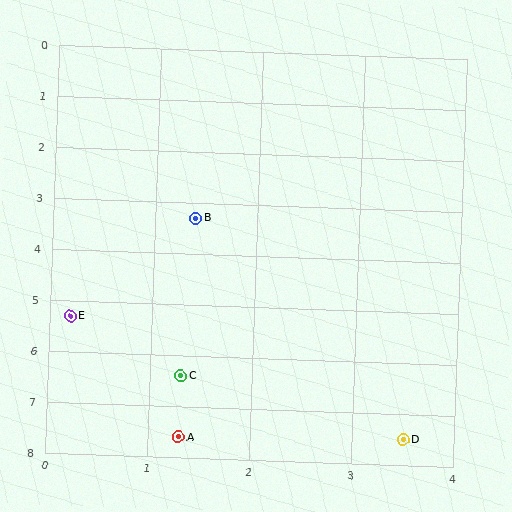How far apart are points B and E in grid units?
Points B and E are about 2.3 grid units apart.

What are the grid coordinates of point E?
Point E is at approximately (0.2, 5.3).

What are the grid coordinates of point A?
Point A is at approximately (1.3, 7.6).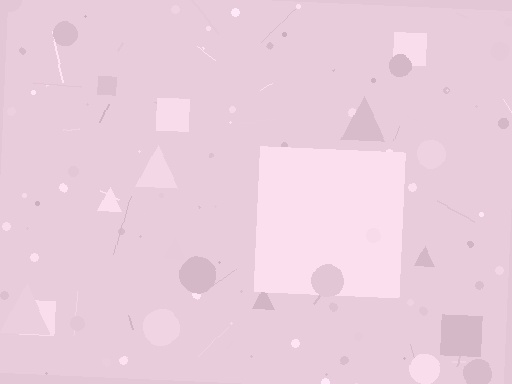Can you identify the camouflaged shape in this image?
The camouflaged shape is a square.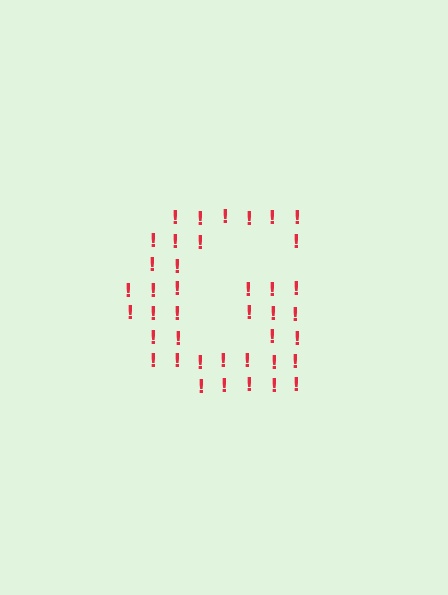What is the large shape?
The large shape is the letter G.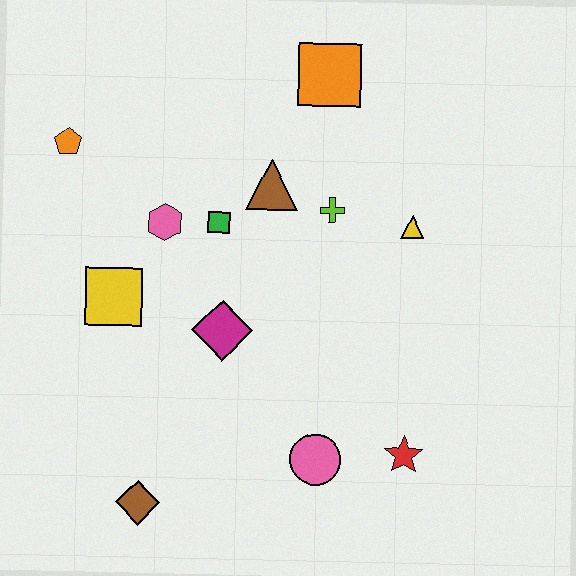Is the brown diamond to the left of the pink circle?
Yes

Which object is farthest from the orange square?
The brown diamond is farthest from the orange square.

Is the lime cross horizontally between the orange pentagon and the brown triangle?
No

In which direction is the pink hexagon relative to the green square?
The pink hexagon is to the left of the green square.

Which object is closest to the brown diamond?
The pink circle is closest to the brown diamond.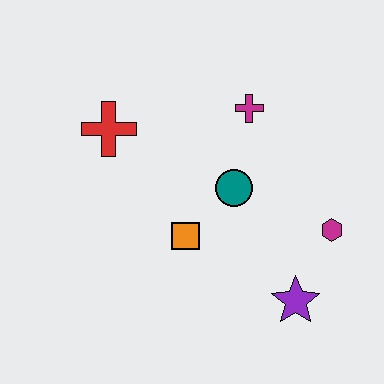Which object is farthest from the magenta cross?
The purple star is farthest from the magenta cross.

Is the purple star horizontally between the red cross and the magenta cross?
No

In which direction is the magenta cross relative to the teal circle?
The magenta cross is above the teal circle.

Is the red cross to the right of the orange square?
No